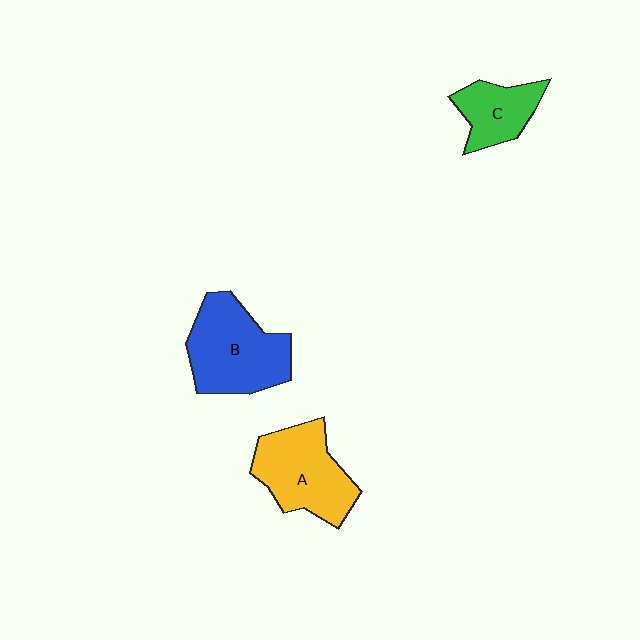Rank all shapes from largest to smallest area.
From largest to smallest: B (blue), A (yellow), C (green).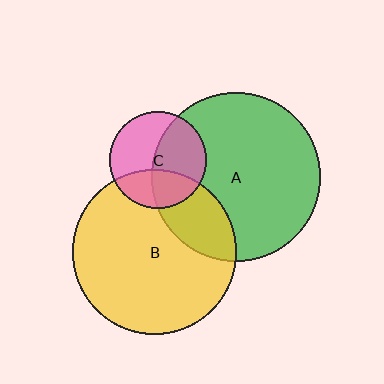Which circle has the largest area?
Circle A (green).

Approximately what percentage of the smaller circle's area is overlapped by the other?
Approximately 25%.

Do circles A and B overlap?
Yes.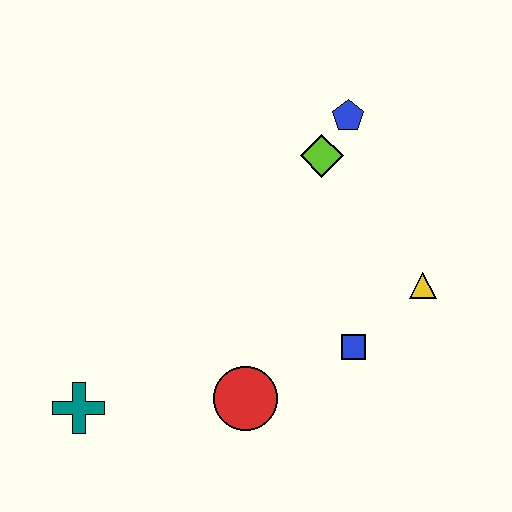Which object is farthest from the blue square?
The teal cross is farthest from the blue square.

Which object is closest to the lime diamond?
The blue pentagon is closest to the lime diamond.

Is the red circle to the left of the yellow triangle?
Yes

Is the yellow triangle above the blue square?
Yes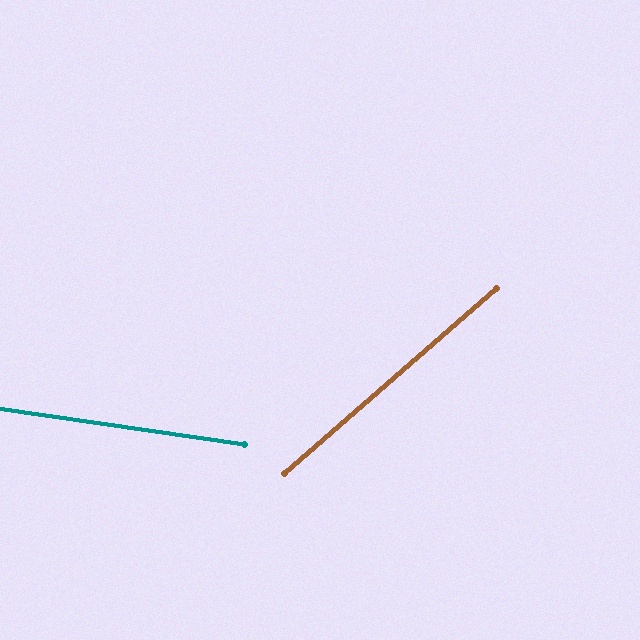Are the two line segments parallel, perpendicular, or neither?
Neither parallel nor perpendicular — they differ by about 49°.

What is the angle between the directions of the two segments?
Approximately 49 degrees.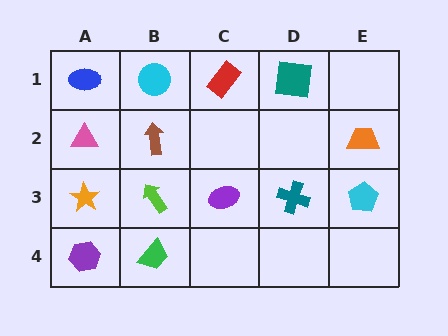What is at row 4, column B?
A green trapezoid.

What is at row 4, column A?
A purple hexagon.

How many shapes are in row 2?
3 shapes.